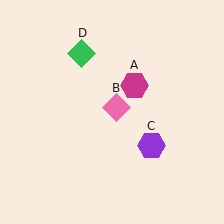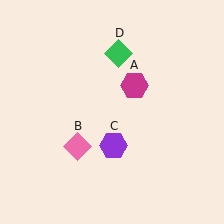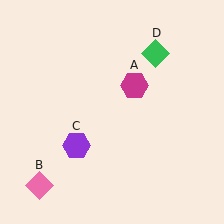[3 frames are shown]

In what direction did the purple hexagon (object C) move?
The purple hexagon (object C) moved left.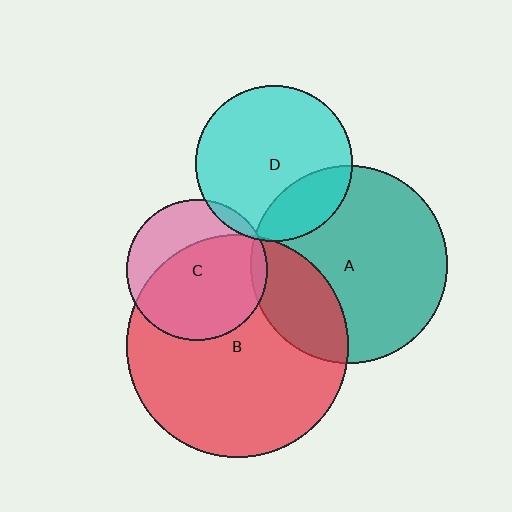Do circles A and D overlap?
Yes.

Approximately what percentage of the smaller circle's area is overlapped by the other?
Approximately 25%.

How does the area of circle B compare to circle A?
Approximately 1.3 times.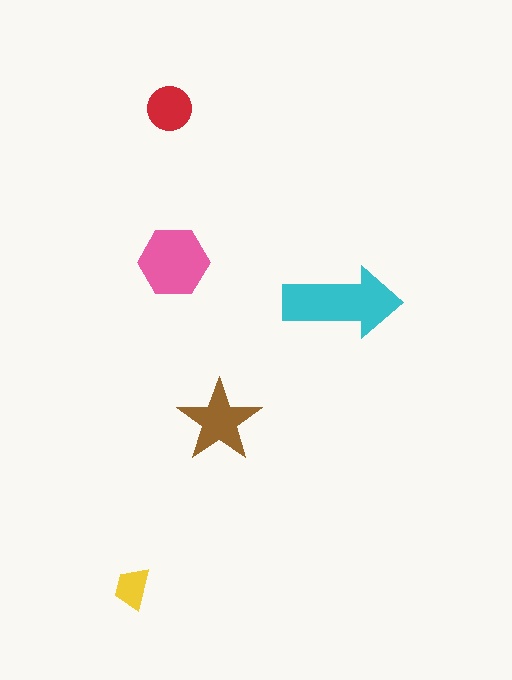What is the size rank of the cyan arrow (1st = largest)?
1st.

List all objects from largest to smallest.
The cyan arrow, the pink hexagon, the brown star, the red circle, the yellow trapezoid.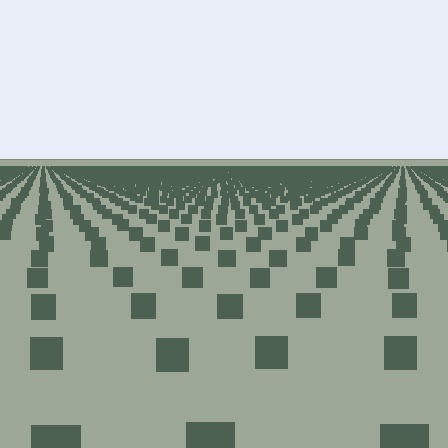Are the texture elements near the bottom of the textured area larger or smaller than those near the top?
Larger. Near the bottom, elements are closer to the viewer and appear at a bigger on-screen size.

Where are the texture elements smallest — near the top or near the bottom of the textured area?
Near the top.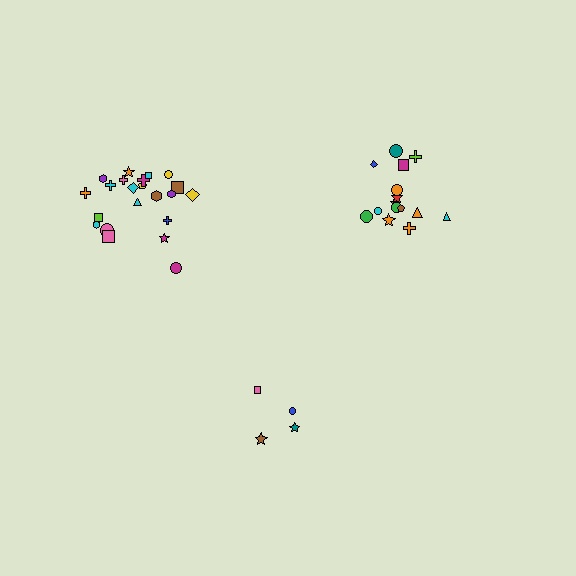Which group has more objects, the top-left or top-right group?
The top-left group.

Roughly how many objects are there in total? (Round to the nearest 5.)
Roughly 40 objects in total.